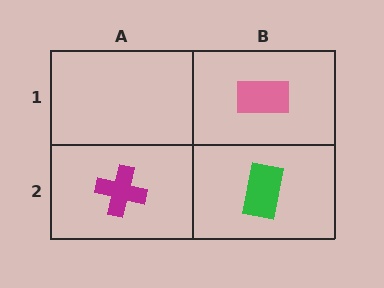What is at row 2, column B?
A green rectangle.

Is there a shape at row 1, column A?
No, that cell is empty.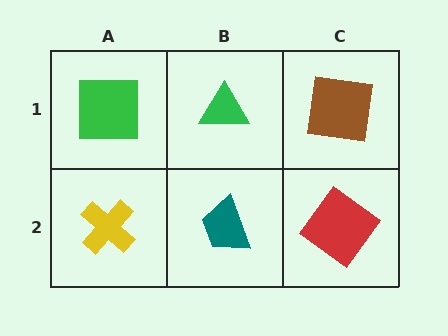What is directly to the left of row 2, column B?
A yellow cross.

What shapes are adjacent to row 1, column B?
A teal trapezoid (row 2, column B), a green square (row 1, column A), a brown square (row 1, column C).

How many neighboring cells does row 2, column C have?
2.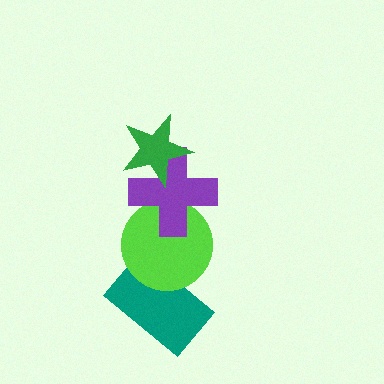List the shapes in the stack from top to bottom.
From top to bottom: the green star, the purple cross, the lime circle, the teal rectangle.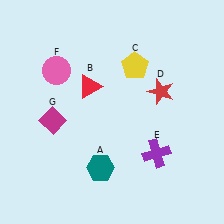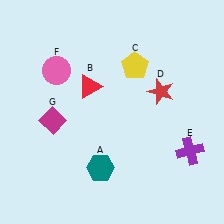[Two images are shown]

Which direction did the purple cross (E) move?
The purple cross (E) moved right.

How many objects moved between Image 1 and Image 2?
1 object moved between the two images.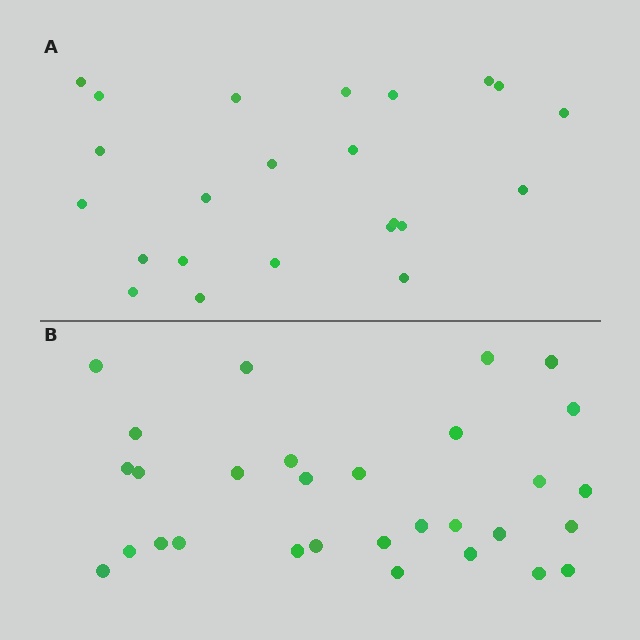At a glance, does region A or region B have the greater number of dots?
Region B (the bottom region) has more dots.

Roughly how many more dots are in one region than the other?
Region B has roughly 8 or so more dots than region A.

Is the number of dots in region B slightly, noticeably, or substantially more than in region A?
Region B has noticeably more, but not dramatically so. The ratio is roughly 1.3 to 1.